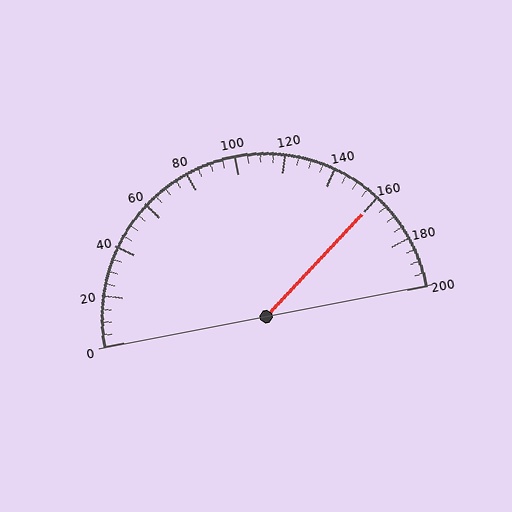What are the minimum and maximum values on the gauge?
The gauge ranges from 0 to 200.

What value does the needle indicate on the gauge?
The needle indicates approximately 160.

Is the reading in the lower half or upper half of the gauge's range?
The reading is in the upper half of the range (0 to 200).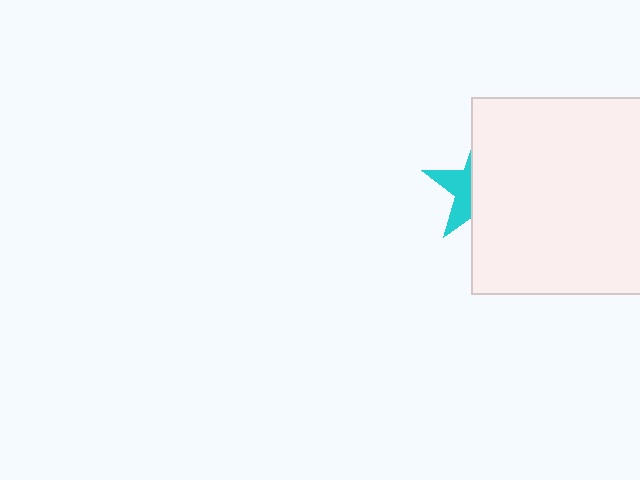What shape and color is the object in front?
The object in front is a white square.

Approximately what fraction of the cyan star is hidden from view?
Roughly 62% of the cyan star is hidden behind the white square.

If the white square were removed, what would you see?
You would see the complete cyan star.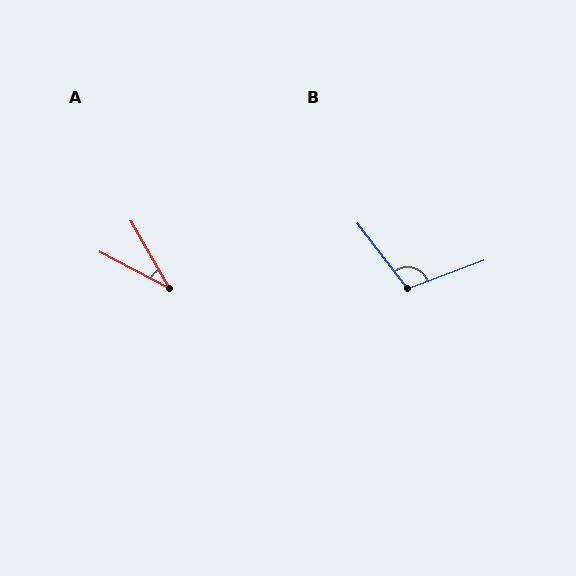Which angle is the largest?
B, at approximately 107 degrees.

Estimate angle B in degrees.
Approximately 107 degrees.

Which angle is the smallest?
A, at approximately 33 degrees.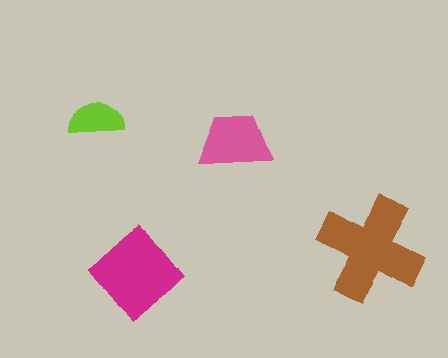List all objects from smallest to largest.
The lime semicircle, the pink trapezoid, the magenta diamond, the brown cross.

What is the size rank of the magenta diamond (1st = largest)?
2nd.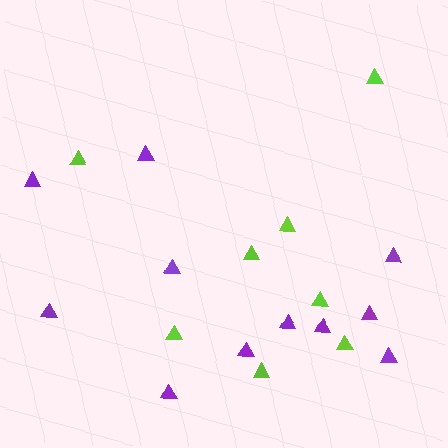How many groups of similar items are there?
There are 2 groups: one group of lime triangles (8) and one group of purple triangles (11).